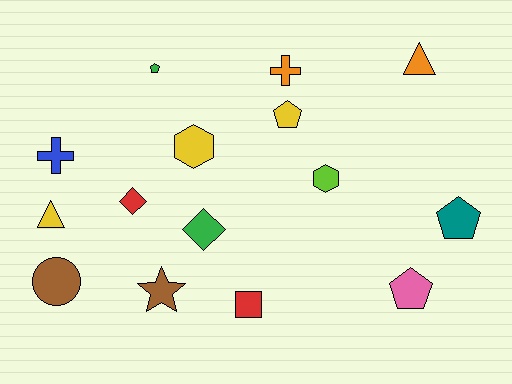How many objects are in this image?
There are 15 objects.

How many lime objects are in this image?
There is 1 lime object.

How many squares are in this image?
There is 1 square.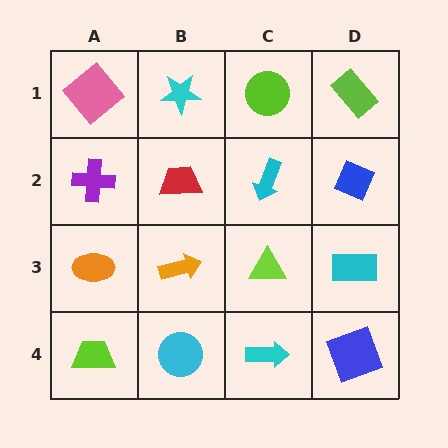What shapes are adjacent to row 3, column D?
A blue diamond (row 2, column D), a blue square (row 4, column D), a lime triangle (row 3, column C).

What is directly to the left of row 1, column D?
A lime circle.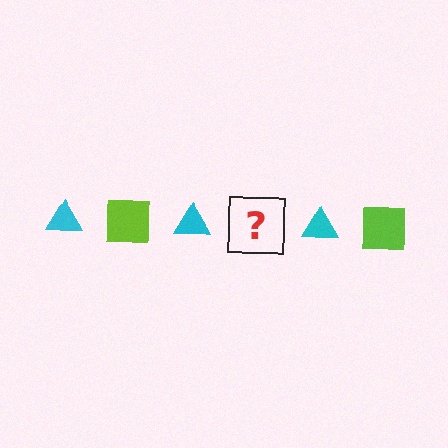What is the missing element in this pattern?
The missing element is a lime square.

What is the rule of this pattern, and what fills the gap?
The rule is that the pattern alternates between cyan triangle and lime square. The gap should be filled with a lime square.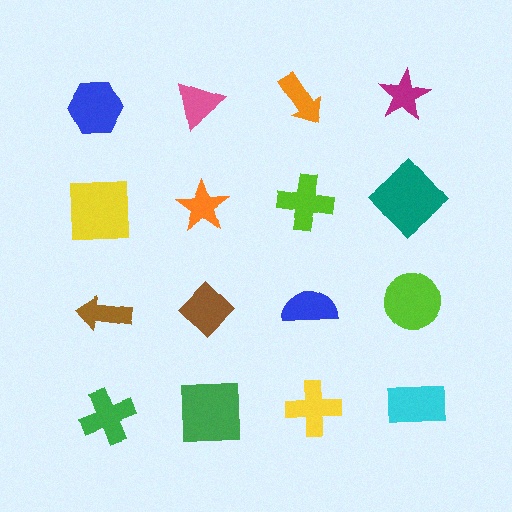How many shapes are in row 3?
4 shapes.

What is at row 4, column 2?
A green square.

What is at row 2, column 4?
A teal diamond.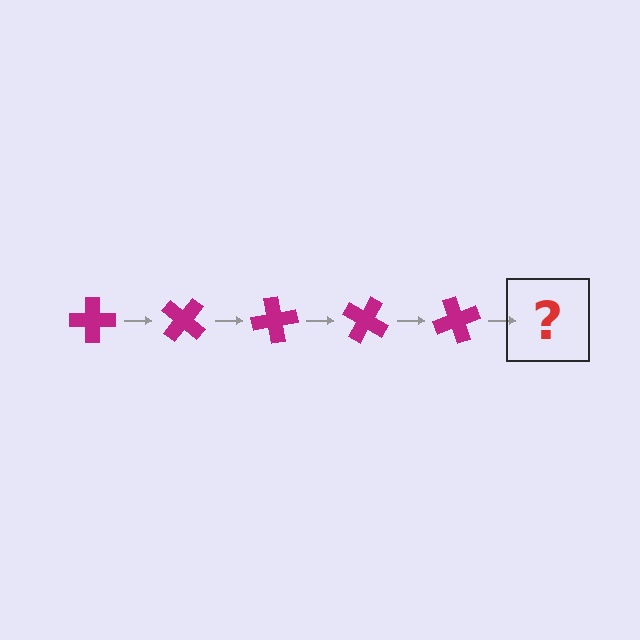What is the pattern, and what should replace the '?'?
The pattern is that the cross rotates 40 degrees each step. The '?' should be a magenta cross rotated 200 degrees.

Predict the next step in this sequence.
The next step is a magenta cross rotated 200 degrees.